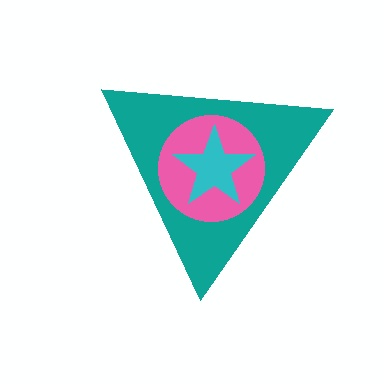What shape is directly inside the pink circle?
The cyan star.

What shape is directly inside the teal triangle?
The pink circle.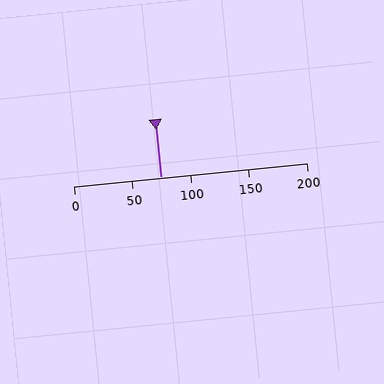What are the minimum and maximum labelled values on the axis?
The axis runs from 0 to 200.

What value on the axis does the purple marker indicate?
The marker indicates approximately 75.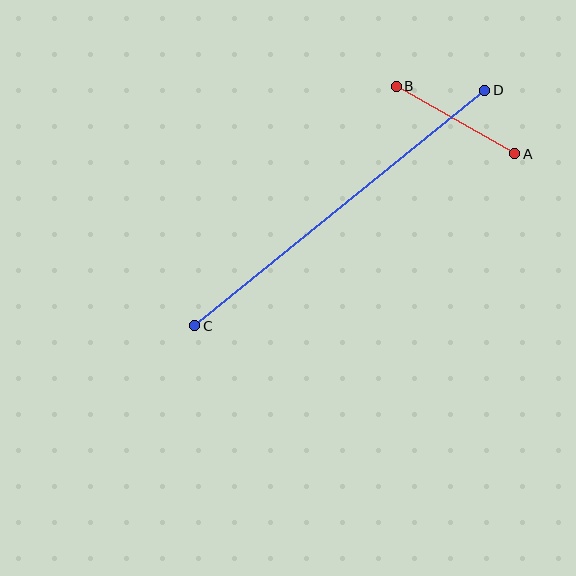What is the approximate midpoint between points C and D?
The midpoint is at approximately (340, 208) pixels.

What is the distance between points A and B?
The distance is approximately 136 pixels.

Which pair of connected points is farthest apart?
Points C and D are farthest apart.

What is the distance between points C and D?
The distance is approximately 374 pixels.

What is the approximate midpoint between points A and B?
The midpoint is at approximately (456, 120) pixels.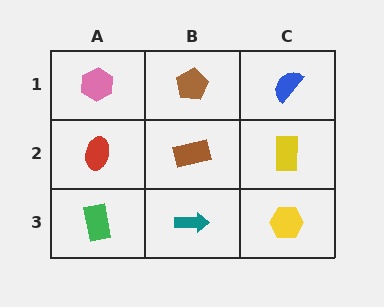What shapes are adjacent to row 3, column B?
A brown rectangle (row 2, column B), a green rectangle (row 3, column A), a yellow hexagon (row 3, column C).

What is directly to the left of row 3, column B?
A green rectangle.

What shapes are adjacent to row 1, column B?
A brown rectangle (row 2, column B), a pink hexagon (row 1, column A), a blue semicircle (row 1, column C).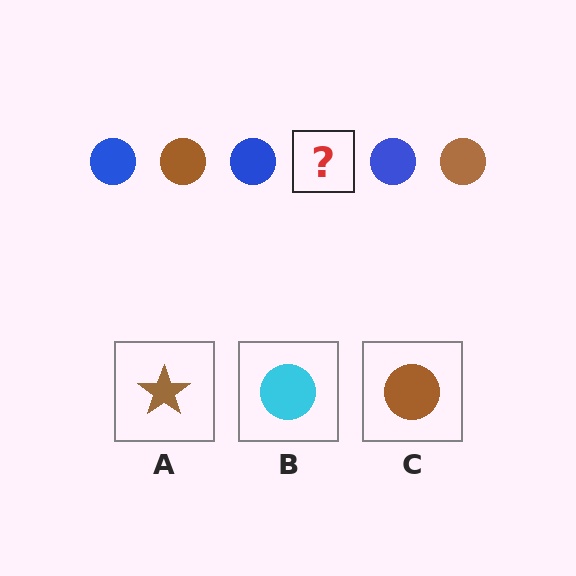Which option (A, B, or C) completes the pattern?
C.